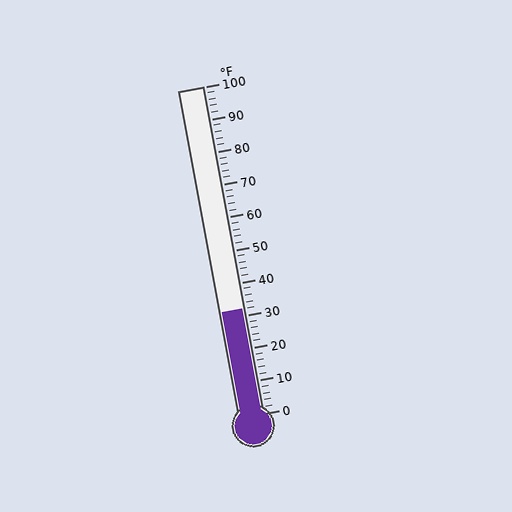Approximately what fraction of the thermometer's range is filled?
The thermometer is filled to approximately 30% of its range.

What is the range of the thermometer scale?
The thermometer scale ranges from 0°F to 100°F.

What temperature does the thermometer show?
The thermometer shows approximately 32°F.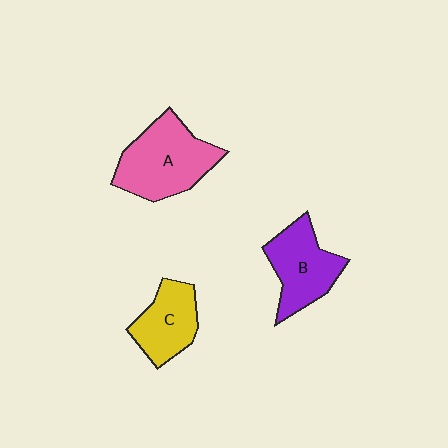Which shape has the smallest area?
Shape C (yellow).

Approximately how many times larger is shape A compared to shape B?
Approximately 1.3 times.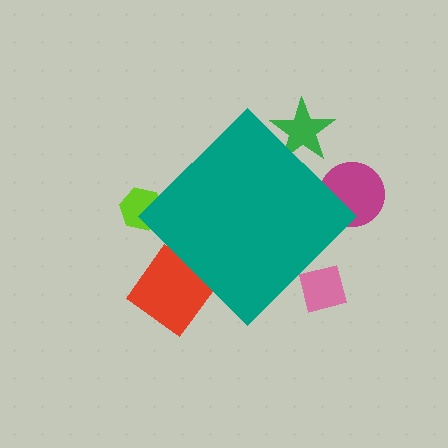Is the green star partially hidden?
Yes, the green star is partially hidden behind the teal diamond.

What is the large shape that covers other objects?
A teal diamond.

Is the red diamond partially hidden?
Yes, the red diamond is partially hidden behind the teal diamond.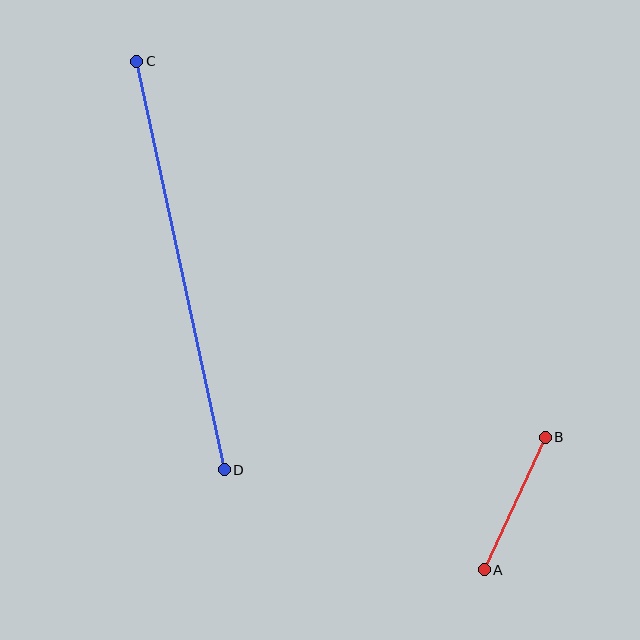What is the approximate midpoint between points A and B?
The midpoint is at approximately (515, 504) pixels.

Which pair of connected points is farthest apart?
Points C and D are farthest apart.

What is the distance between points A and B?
The distance is approximately 146 pixels.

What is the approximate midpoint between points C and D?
The midpoint is at approximately (181, 266) pixels.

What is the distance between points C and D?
The distance is approximately 418 pixels.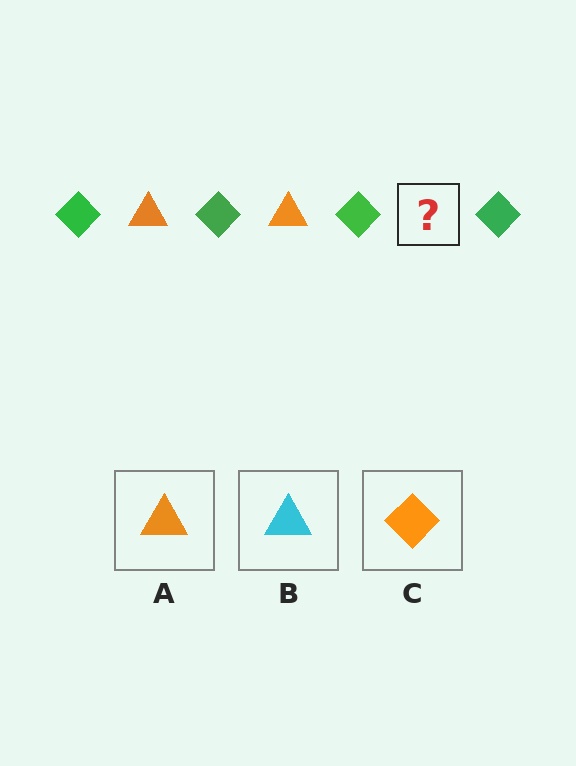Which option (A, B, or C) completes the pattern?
A.